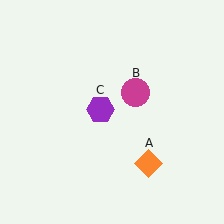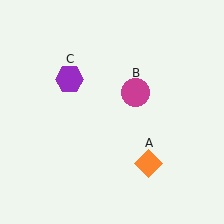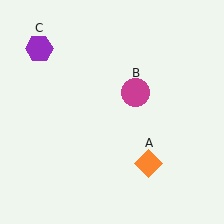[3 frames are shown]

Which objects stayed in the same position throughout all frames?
Orange diamond (object A) and magenta circle (object B) remained stationary.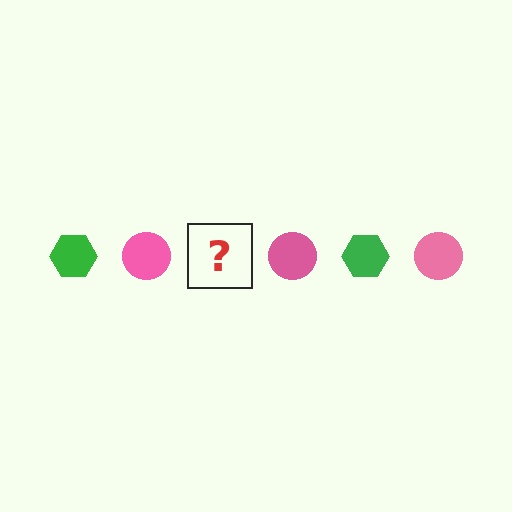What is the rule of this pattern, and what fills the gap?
The rule is that the pattern alternates between green hexagon and pink circle. The gap should be filled with a green hexagon.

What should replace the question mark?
The question mark should be replaced with a green hexagon.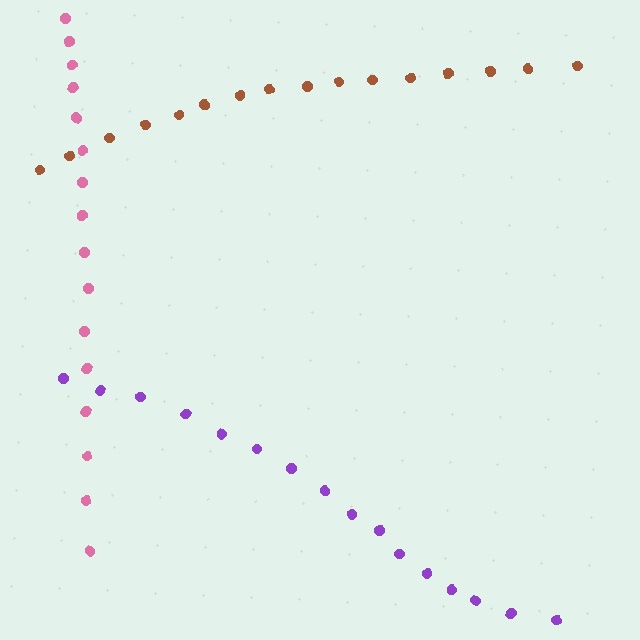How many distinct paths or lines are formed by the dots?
There are 3 distinct paths.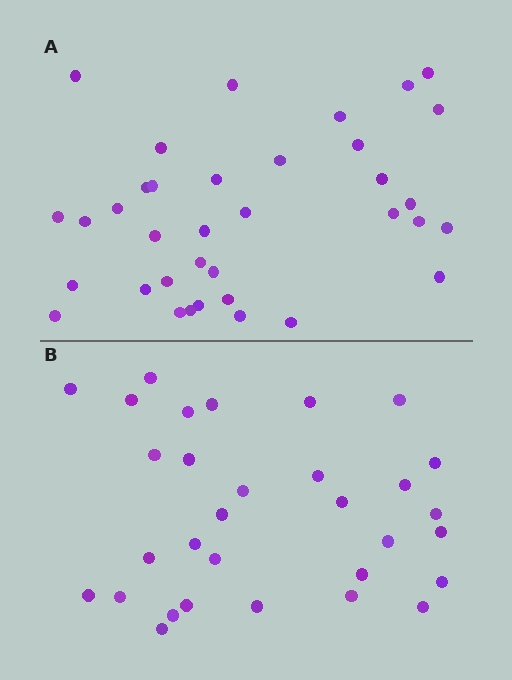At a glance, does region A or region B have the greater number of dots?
Region A (the top region) has more dots.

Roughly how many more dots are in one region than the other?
Region A has about 5 more dots than region B.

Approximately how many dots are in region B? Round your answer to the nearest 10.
About 30 dots. (The exact count is 31, which rounds to 30.)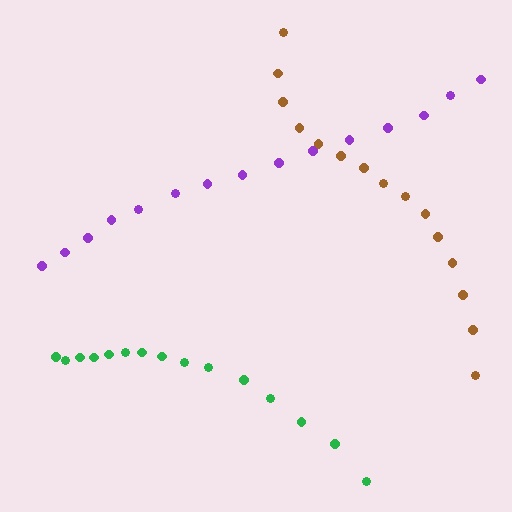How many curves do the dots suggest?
There are 3 distinct paths.